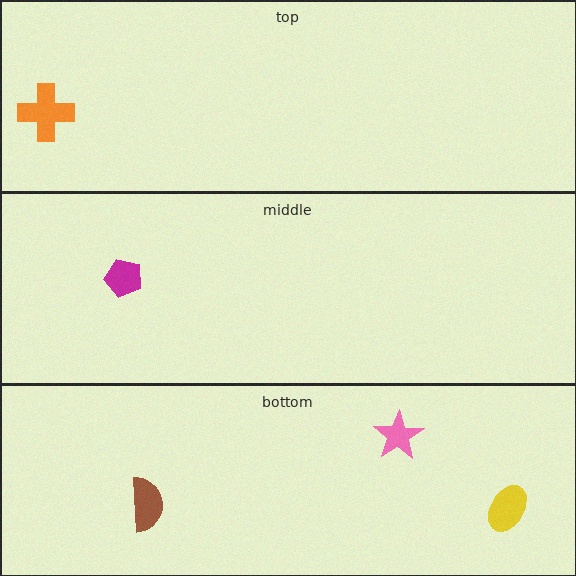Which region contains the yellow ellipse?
The bottom region.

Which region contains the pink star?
The bottom region.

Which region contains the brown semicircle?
The bottom region.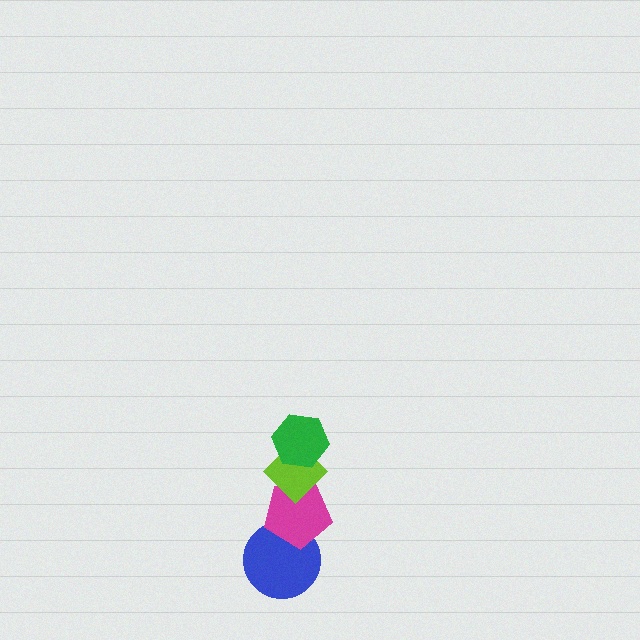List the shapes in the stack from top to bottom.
From top to bottom: the green hexagon, the lime diamond, the magenta pentagon, the blue circle.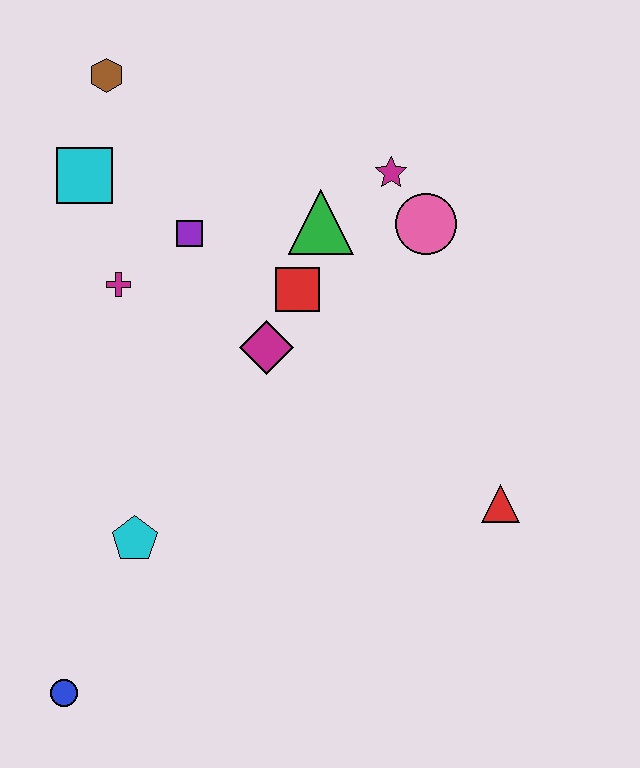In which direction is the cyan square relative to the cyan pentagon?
The cyan square is above the cyan pentagon.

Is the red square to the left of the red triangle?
Yes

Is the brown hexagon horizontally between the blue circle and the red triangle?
Yes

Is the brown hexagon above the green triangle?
Yes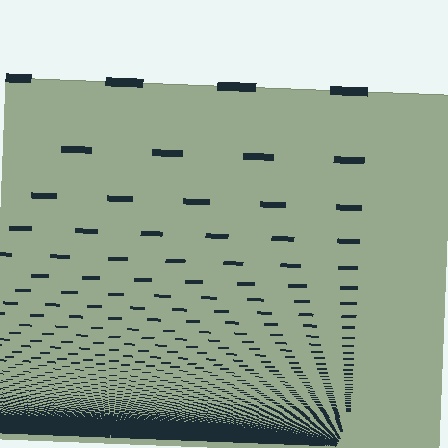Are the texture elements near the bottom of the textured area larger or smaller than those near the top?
Smaller. The gradient is inverted — elements near the bottom are smaller and denser.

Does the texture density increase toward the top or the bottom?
Density increases toward the bottom.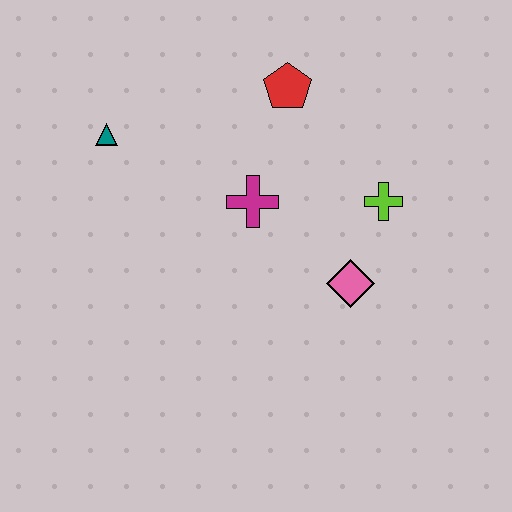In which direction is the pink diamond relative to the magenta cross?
The pink diamond is to the right of the magenta cross.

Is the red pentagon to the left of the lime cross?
Yes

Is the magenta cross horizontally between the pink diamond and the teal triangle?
Yes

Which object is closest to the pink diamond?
The lime cross is closest to the pink diamond.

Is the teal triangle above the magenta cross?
Yes